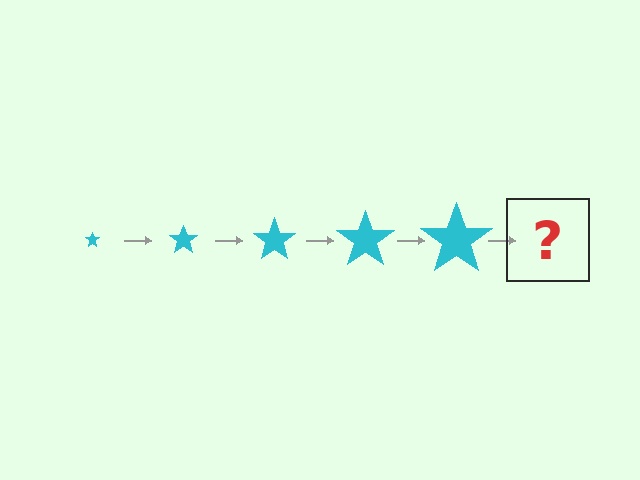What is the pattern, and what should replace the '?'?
The pattern is that the star gets progressively larger each step. The '?' should be a cyan star, larger than the previous one.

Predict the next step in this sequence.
The next step is a cyan star, larger than the previous one.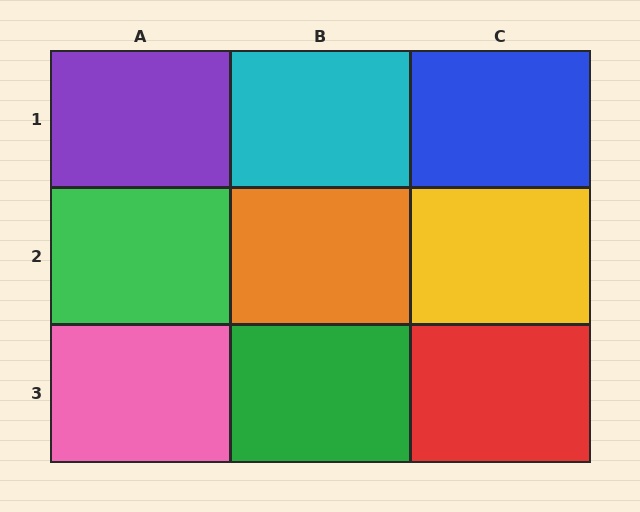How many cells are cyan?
1 cell is cyan.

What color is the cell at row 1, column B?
Cyan.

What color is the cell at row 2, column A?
Green.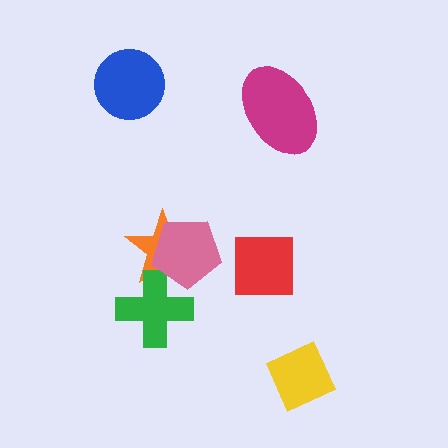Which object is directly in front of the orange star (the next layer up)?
The green cross is directly in front of the orange star.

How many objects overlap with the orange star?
2 objects overlap with the orange star.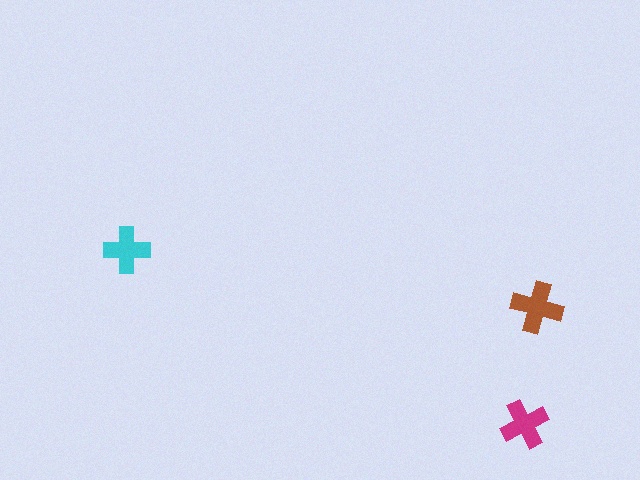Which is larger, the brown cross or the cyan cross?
The brown one.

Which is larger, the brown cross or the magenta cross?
The brown one.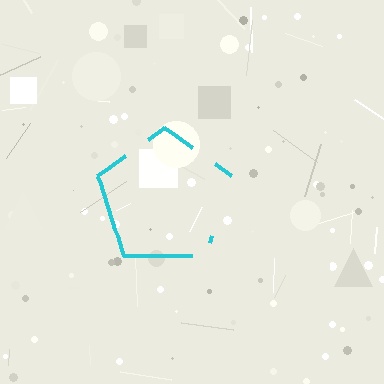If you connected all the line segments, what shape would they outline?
They would outline a pentagon.